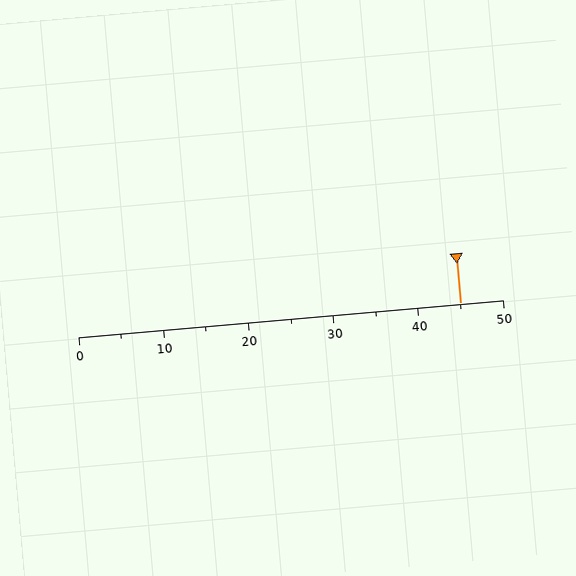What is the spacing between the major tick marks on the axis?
The major ticks are spaced 10 apart.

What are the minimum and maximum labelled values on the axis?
The axis runs from 0 to 50.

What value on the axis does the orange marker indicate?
The marker indicates approximately 45.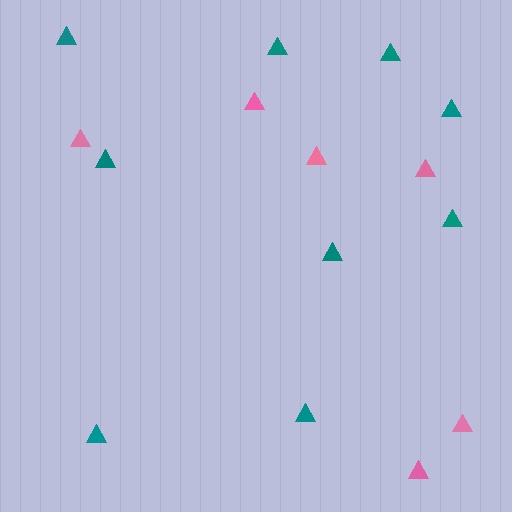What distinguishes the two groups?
There are 2 groups: one group of teal triangles (9) and one group of pink triangles (6).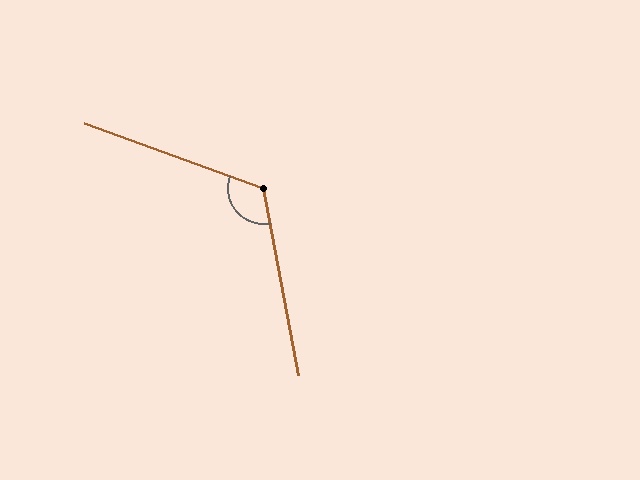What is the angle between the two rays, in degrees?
Approximately 120 degrees.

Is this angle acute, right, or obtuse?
It is obtuse.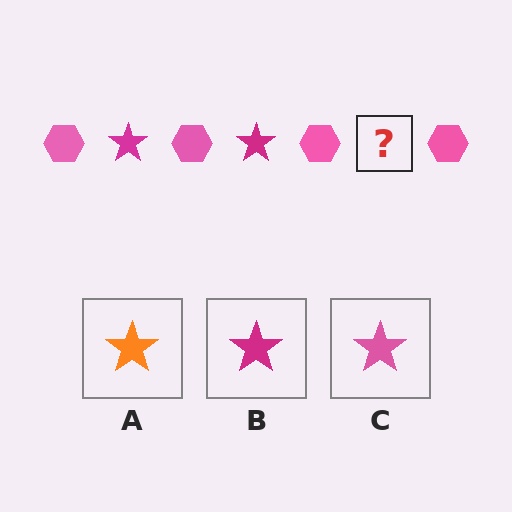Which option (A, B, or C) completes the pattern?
B.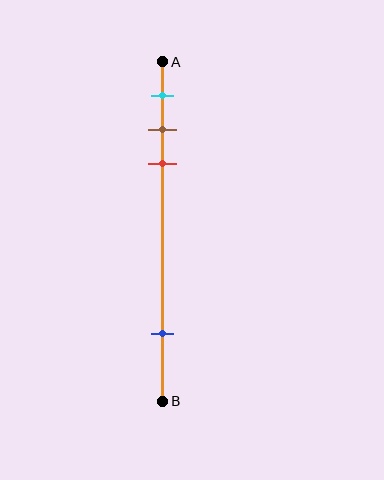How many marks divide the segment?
There are 4 marks dividing the segment.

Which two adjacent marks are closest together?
The brown and red marks are the closest adjacent pair.